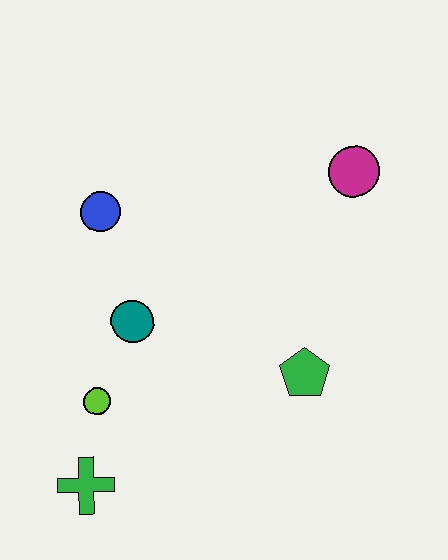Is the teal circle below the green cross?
No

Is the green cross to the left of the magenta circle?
Yes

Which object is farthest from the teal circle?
The magenta circle is farthest from the teal circle.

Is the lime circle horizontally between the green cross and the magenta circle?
Yes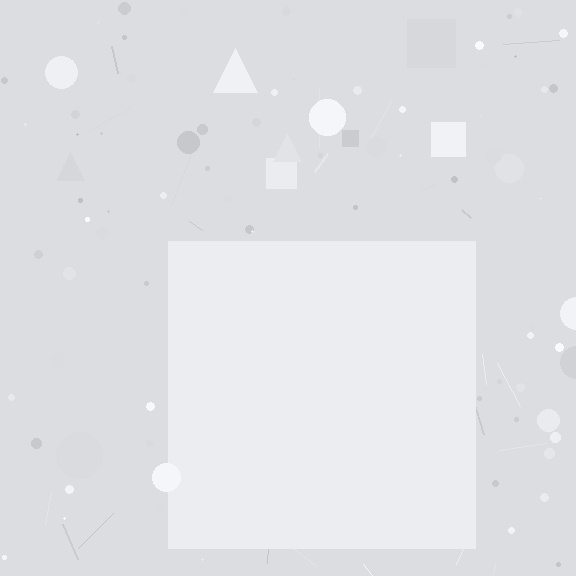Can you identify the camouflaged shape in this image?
The camouflaged shape is a square.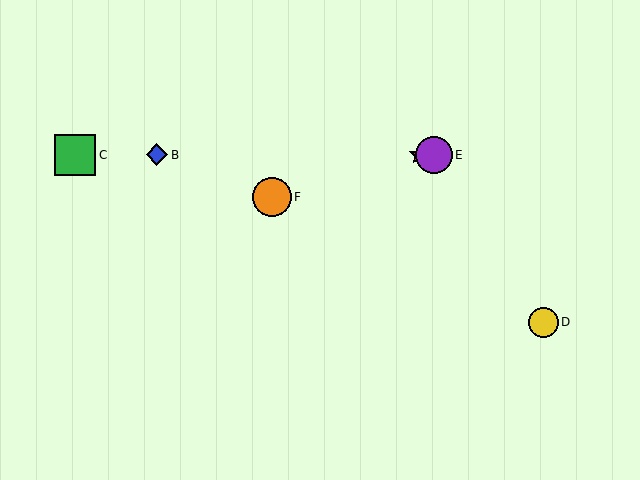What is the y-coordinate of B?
Object B is at y≈155.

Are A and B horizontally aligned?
Yes, both are at y≈155.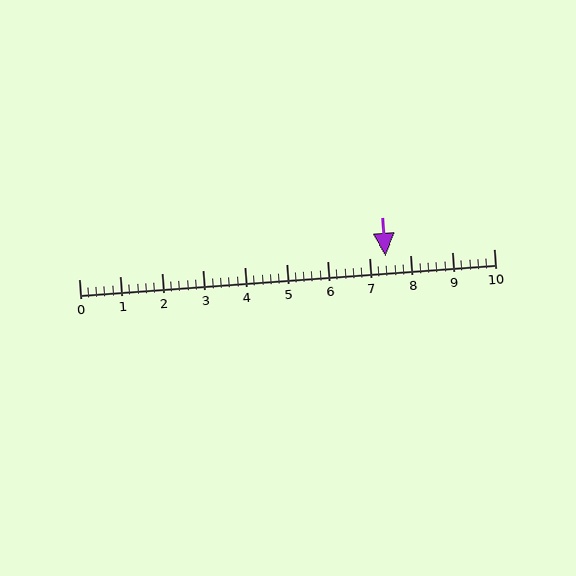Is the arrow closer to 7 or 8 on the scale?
The arrow is closer to 7.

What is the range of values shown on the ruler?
The ruler shows values from 0 to 10.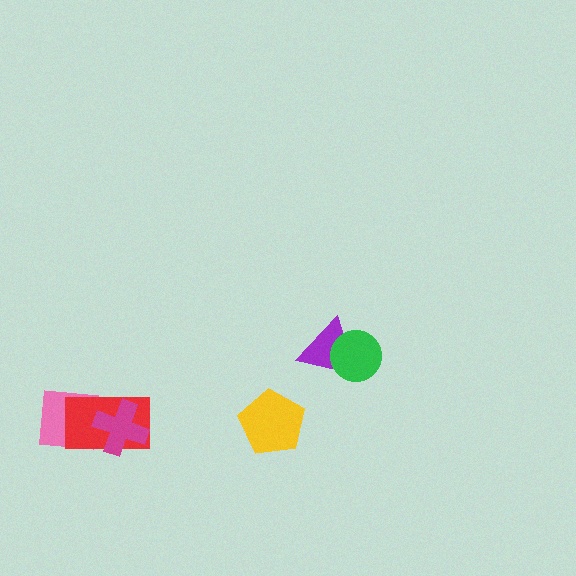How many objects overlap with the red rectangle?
2 objects overlap with the red rectangle.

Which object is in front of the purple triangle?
The green circle is in front of the purple triangle.